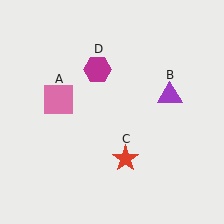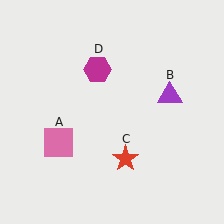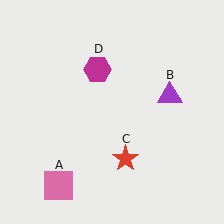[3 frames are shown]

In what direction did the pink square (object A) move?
The pink square (object A) moved down.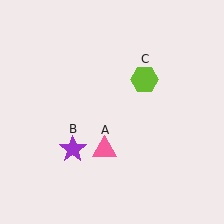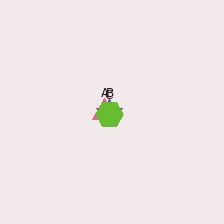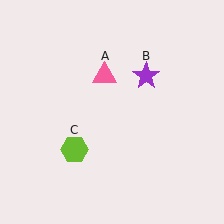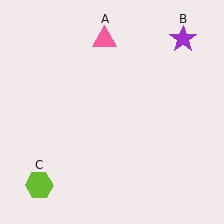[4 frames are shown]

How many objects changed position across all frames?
3 objects changed position: pink triangle (object A), purple star (object B), lime hexagon (object C).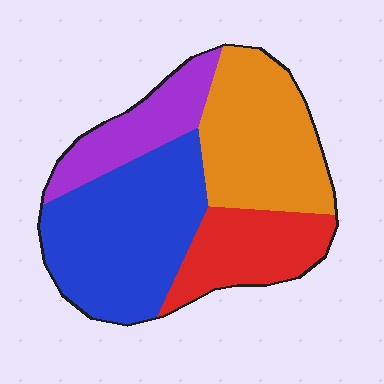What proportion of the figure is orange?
Orange covers around 30% of the figure.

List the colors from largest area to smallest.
From largest to smallest: blue, orange, red, purple.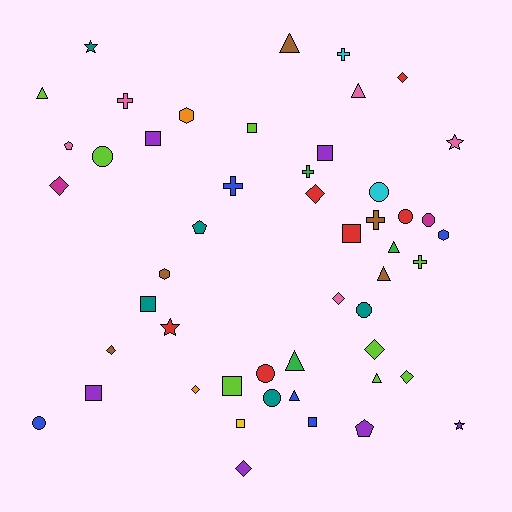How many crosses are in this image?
There are 6 crosses.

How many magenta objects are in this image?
There are 2 magenta objects.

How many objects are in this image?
There are 50 objects.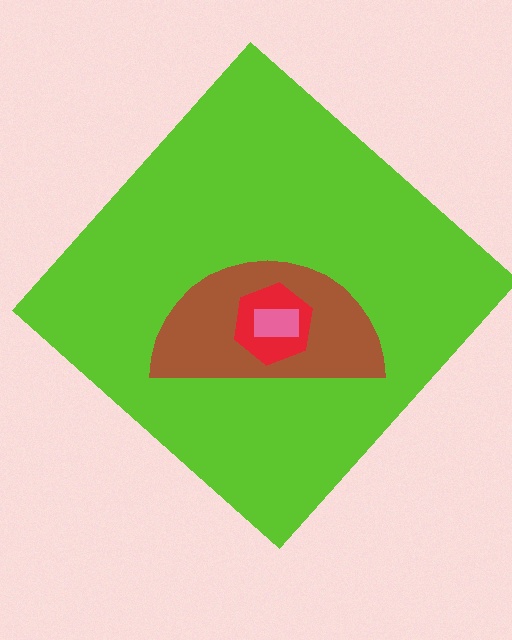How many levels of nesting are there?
4.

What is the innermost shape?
The pink rectangle.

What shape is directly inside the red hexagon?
The pink rectangle.